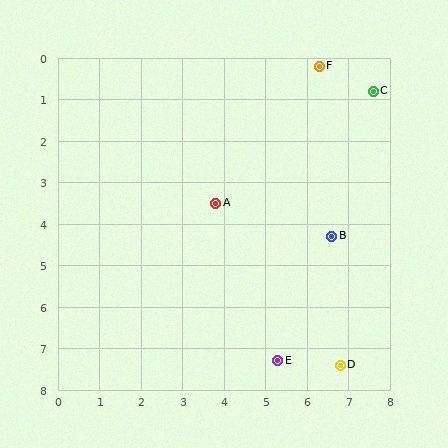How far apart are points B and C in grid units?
Points B and C are about 3.6 grid units apart.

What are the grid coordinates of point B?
Point B is at approximately (6.6, 4.3).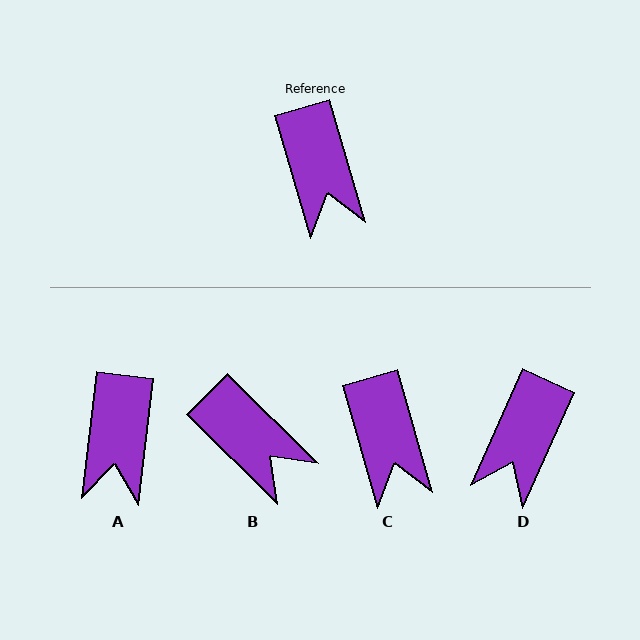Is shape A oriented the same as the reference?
No, it is off by about 23 degrees.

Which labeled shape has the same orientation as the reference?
C.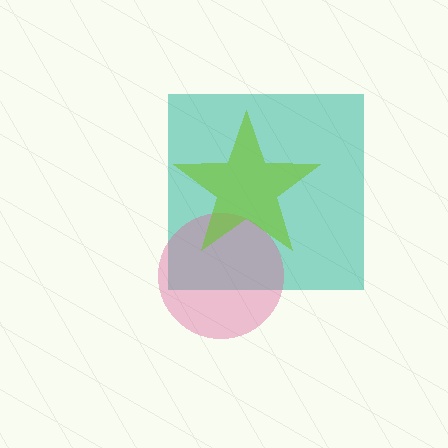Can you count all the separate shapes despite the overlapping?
Yes, there are 3 separate shapes.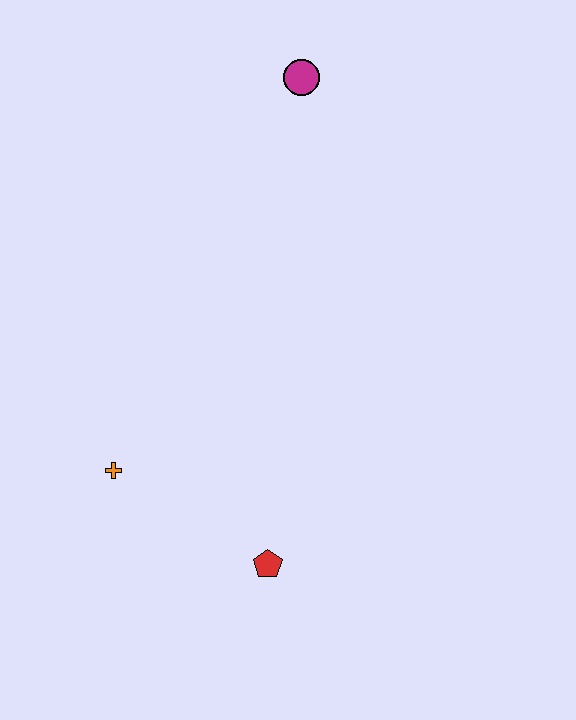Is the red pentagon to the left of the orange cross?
No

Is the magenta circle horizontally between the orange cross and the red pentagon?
No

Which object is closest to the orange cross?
The red pentagon is closest to the orange cross.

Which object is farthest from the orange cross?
The magenta circle is farthest from the orange cross.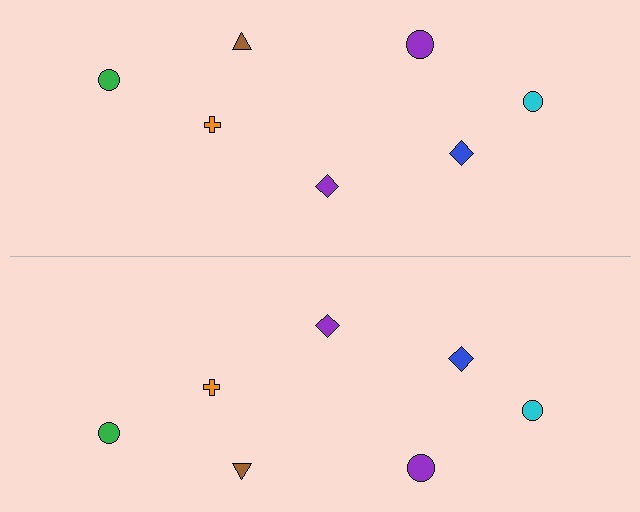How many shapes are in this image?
There are 14 shapes in this image.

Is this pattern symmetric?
Yes, this pattern has bilateral (reflection) symmetry.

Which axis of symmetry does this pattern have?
The pattern has a horizontal axis of symmetry running through the center of the image.